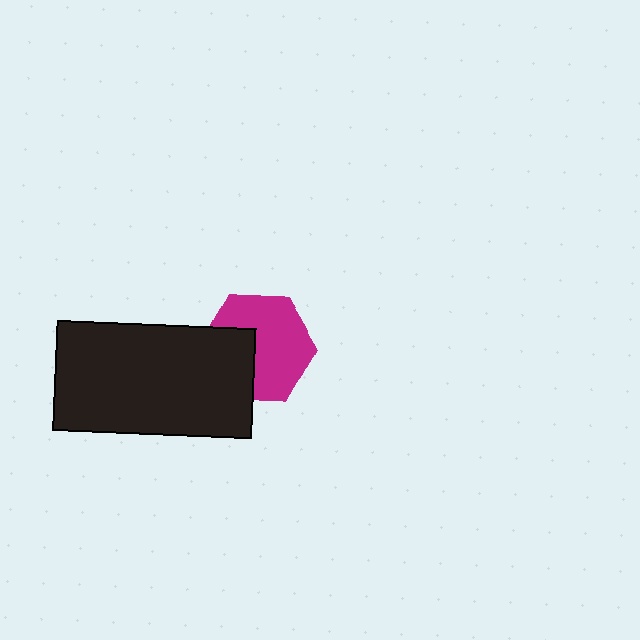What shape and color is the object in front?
The object in front is a black rectangle.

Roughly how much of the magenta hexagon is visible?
About half of it is visible (roughly 65%).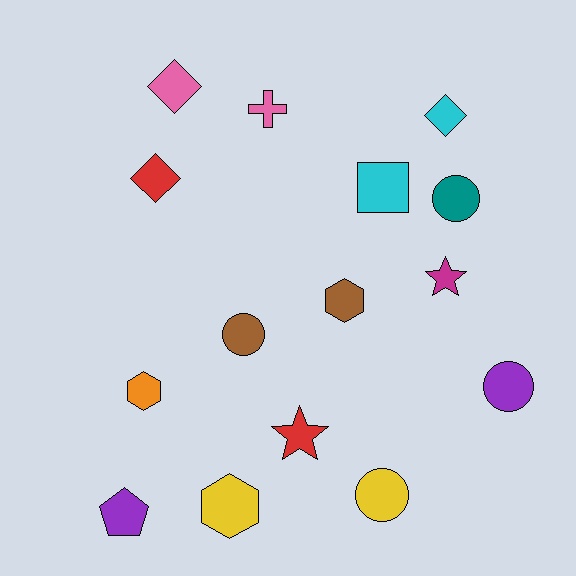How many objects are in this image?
There are 15 objects.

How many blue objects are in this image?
There are no blue objects.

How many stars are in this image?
There are 2 stars.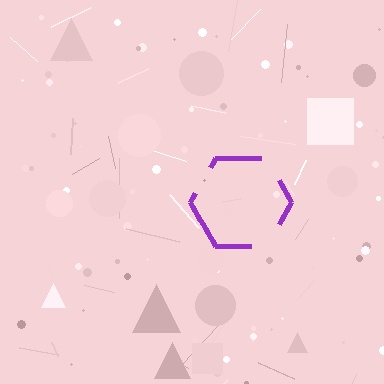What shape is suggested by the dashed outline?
The dashed outline suggests a hexagon.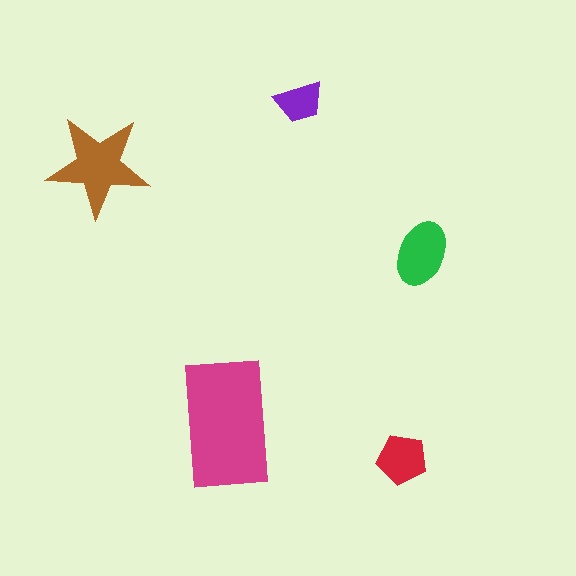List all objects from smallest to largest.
The purple trapezoid, the red pentagon, the green ellipse, the brown star, the magenta rectangle.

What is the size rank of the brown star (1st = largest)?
2nd.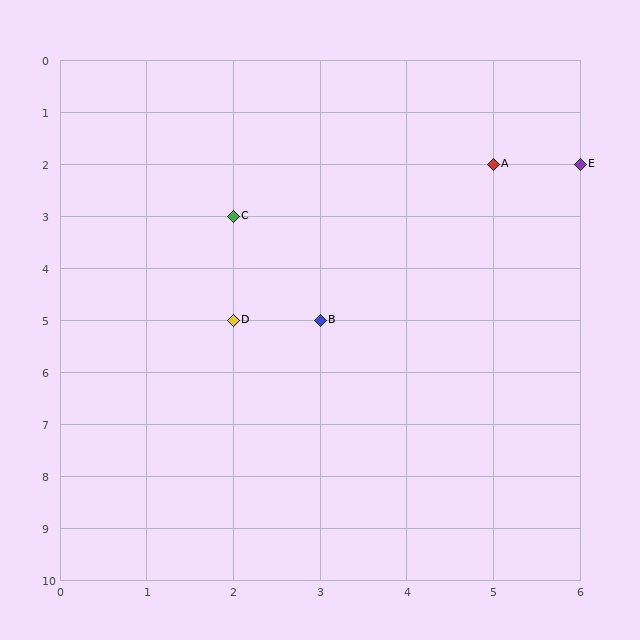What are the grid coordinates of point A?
Point A is at grid coordinates (5, 2).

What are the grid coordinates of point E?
Point E is at grid coordinates (6, 2).